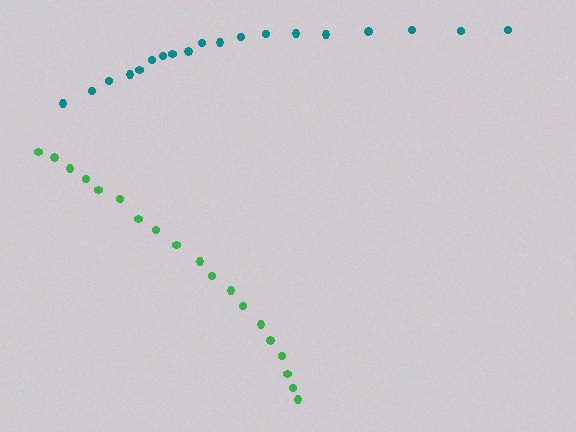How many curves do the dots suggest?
There are 2 distinct paths.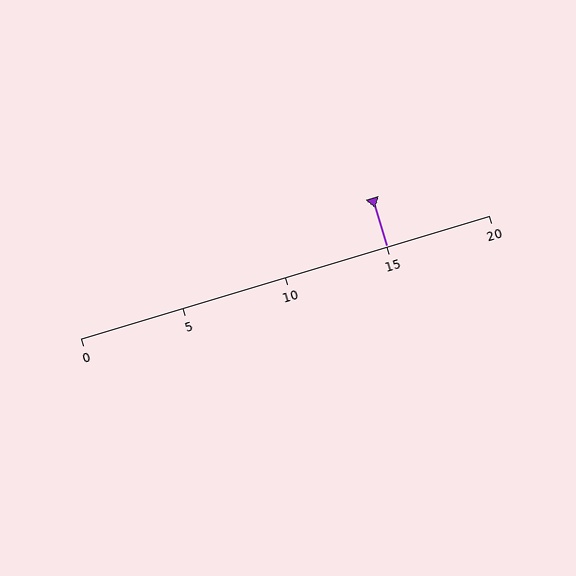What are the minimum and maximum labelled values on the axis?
The axis runs from 0 to 20.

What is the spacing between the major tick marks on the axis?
The major ticks are spaced 5 apart.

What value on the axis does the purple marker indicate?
The marker indicates approximately 15.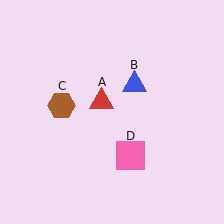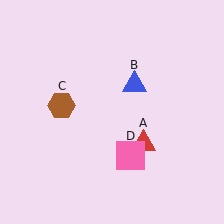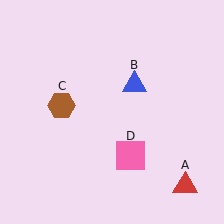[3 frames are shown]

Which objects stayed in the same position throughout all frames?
Blue triangle (object B) and brown hexagon (object C) and pink square (object D) remained stationary.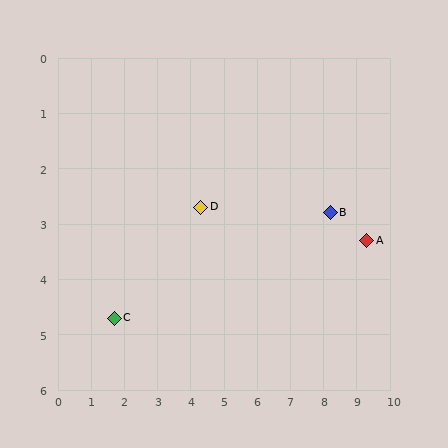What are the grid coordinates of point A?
Point A is at approximately (9.3, 3.3).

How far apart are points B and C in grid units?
Points B and C are about 6.8 grid units apart.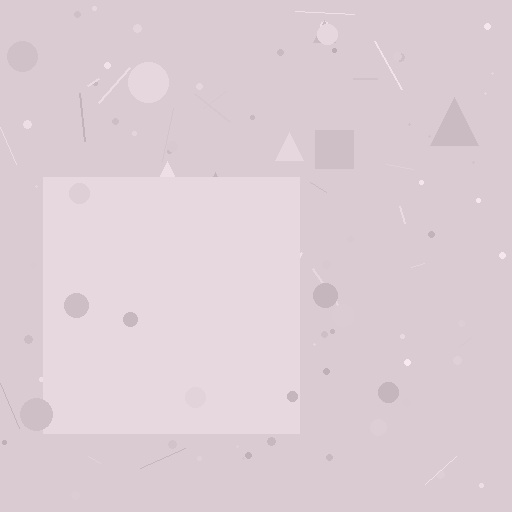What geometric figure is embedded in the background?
A square is embedded in the background.